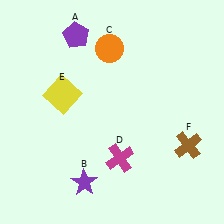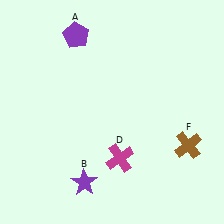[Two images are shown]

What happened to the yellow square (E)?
The yellow square (E) was removed in Image 2. It was in the top-left area of Image 1.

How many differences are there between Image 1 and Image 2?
There are 2 differences between the two images.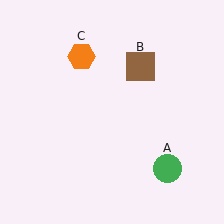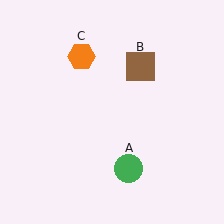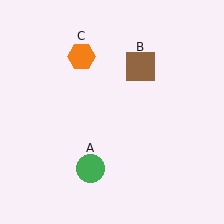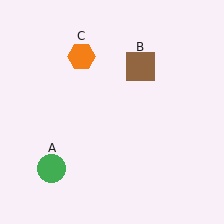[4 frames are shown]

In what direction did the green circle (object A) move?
The green circle (object A) moved left.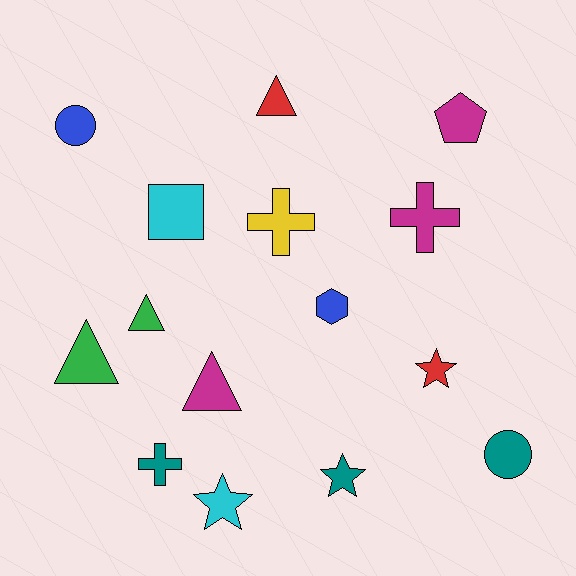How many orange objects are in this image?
There are no orange objects.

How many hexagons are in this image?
There is 1 hexagon.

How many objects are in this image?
There are 15 objects.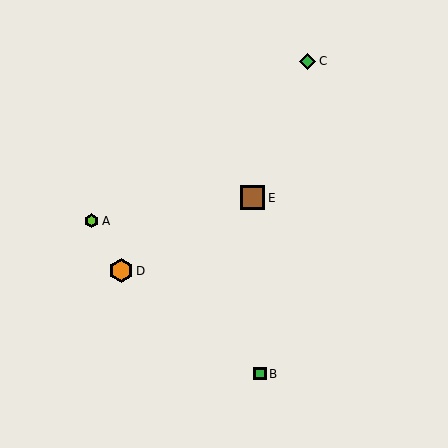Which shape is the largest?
The orange hexagon (labeled D) is the largest.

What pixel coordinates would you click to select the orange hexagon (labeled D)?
Click at (121, 271) to select the orange hexagon D.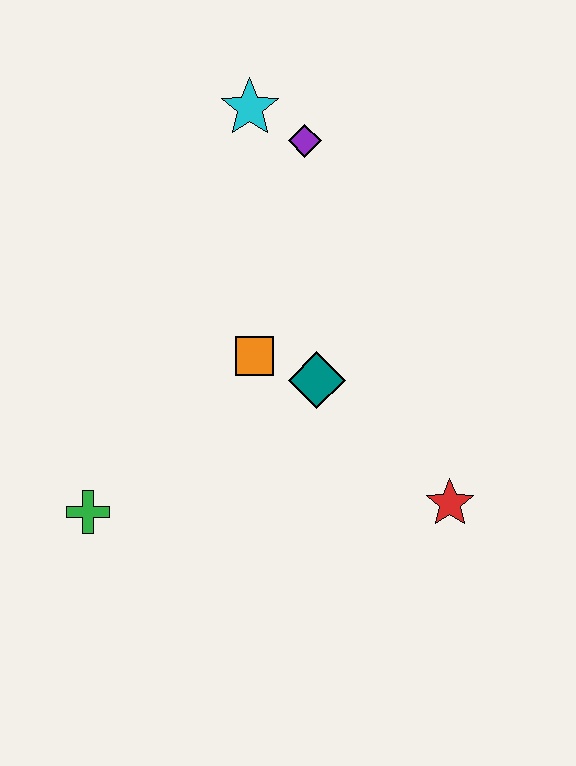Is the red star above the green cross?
Yes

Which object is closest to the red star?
The teal diamond is closest to the red star.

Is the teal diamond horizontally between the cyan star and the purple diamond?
No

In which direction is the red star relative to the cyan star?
The red star is below the cyan star.